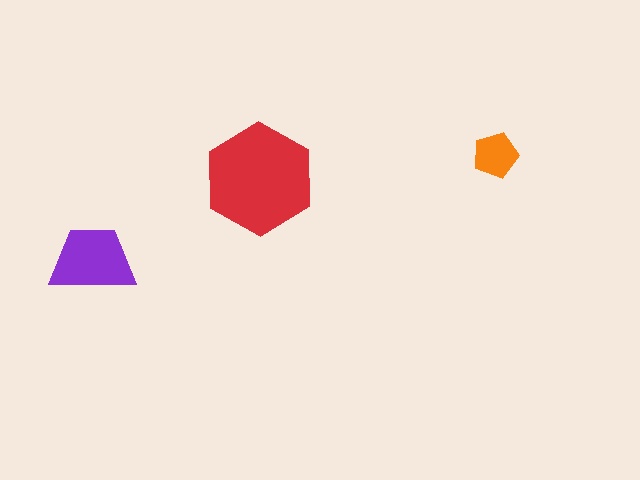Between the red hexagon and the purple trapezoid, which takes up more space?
The red hexagon.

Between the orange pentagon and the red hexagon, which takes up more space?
The red hexagon.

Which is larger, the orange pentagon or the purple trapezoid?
The purple trapezoid.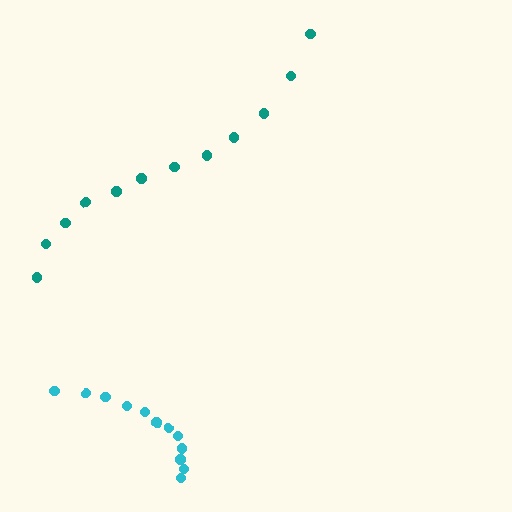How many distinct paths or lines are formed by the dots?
There are 2 distinct paths.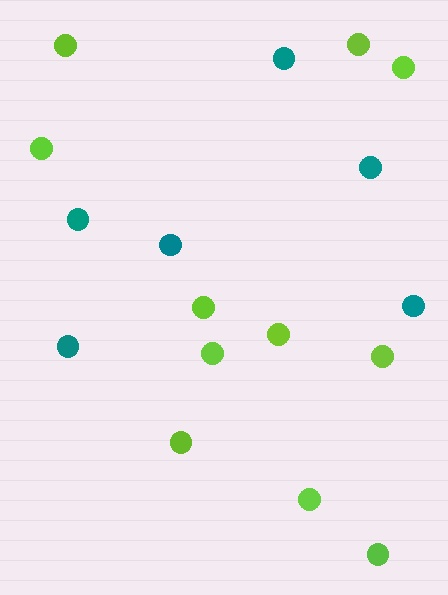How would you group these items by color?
There are 2 groups: one group of lime circles (11) and one group of teal circles (6).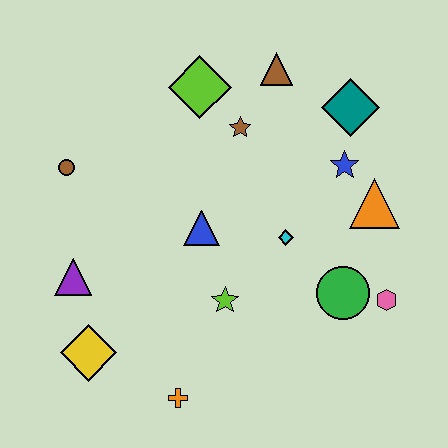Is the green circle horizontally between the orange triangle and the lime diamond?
Yes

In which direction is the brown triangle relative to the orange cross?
The brown triangle is above the orange cross.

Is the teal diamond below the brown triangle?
Yes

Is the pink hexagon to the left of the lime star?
No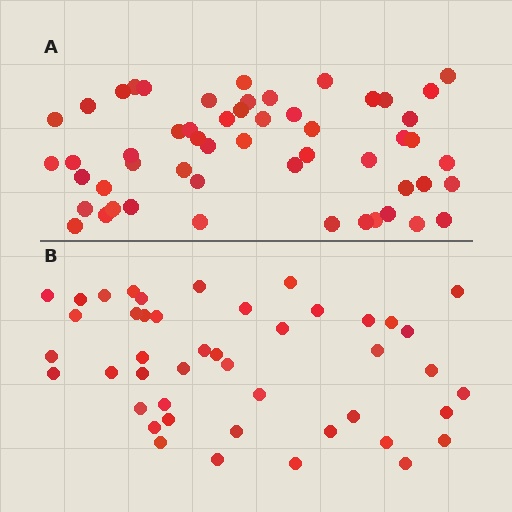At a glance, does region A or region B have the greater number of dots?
Region A (the top region) has more dots.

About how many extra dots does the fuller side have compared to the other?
Region A has roughly 8 or so more dots than region B.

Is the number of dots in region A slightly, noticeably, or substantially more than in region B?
Region A has only slightly more — the two regions are fairly close. The ratio is roughly 1.2 to 1.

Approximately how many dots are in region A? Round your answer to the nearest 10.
About 50 dots. (The exact count is 54, which rounds to 50.)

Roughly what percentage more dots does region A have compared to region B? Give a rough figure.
About 20% more.